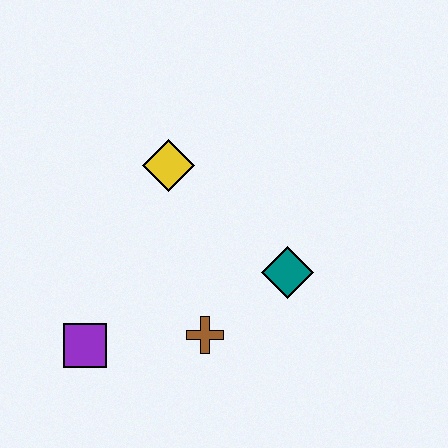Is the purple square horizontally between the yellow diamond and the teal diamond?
No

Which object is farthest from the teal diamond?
The purple square is farthest from the teal diamond.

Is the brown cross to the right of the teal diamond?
No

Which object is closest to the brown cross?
The teal diamond is closest to the brown cross.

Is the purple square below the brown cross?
Yes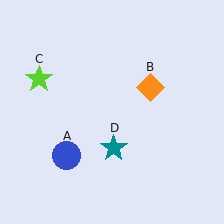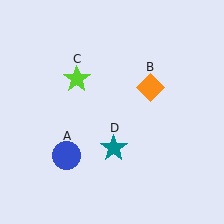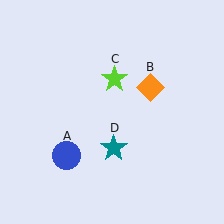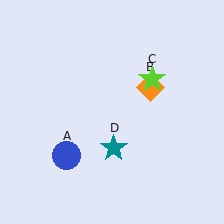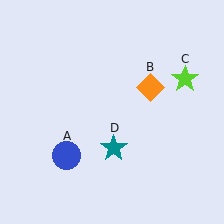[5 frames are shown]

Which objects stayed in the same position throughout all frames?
Blue circle (object A) and orange diamond (object B) and teal star (object D) remained stationary.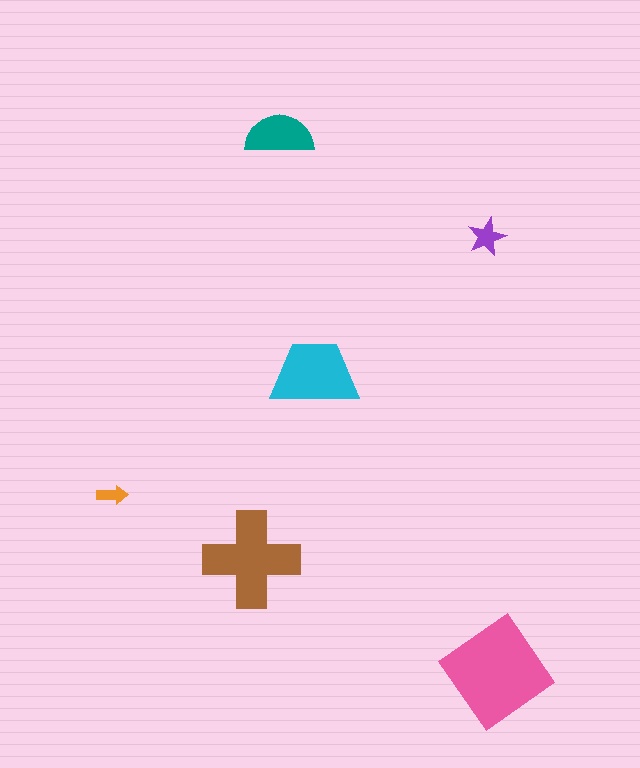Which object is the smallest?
The orange arrow.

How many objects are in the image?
There are 6 objects in the image.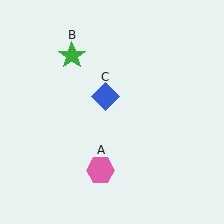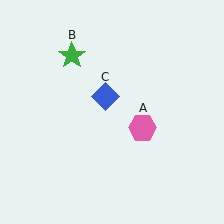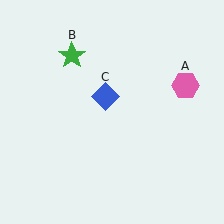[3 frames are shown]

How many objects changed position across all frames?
1 object changed position: pink hexagon (object A).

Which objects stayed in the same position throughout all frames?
Green star (object B) and blue diamond (object C) remained stationary.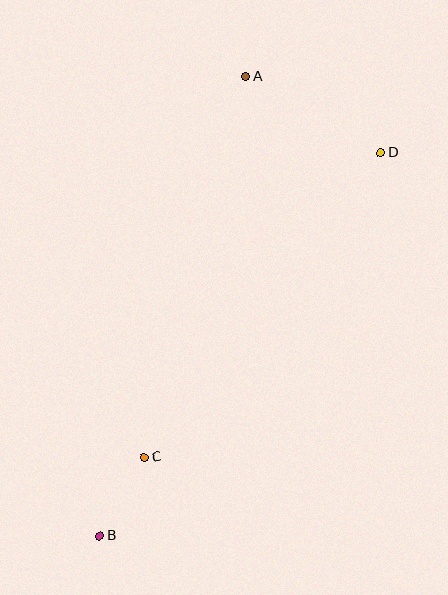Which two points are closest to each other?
Points B and C are closest to each other.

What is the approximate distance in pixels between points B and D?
The distance between B and D is approximately 475 pixels.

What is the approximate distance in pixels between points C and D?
The distance between C and D is approximately 386 pixels.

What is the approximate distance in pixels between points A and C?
The distance between A and C is approximately 394 pixels.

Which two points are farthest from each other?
Points A and B are farthest from each other.